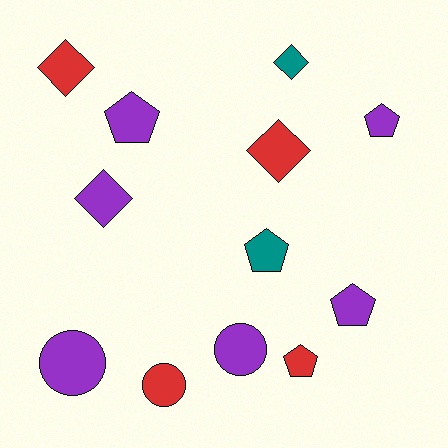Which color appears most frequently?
Purple, with 6 objects.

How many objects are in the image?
There are 12 objects.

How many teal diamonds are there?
There is 1 teal diamond.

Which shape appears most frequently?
Pentagon, with 5 objects.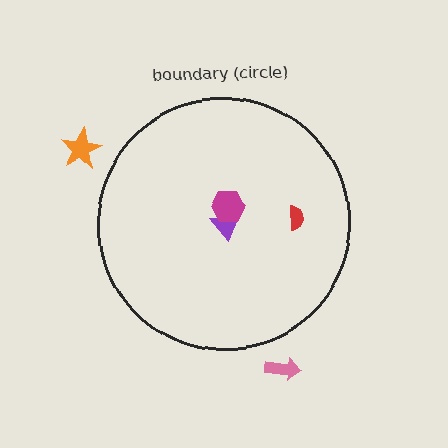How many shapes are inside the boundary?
3 inside, 2 outside.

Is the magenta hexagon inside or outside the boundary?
Inside.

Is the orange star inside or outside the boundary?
Outside.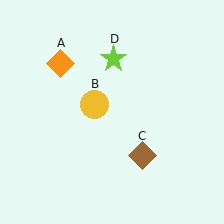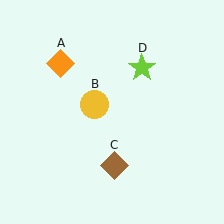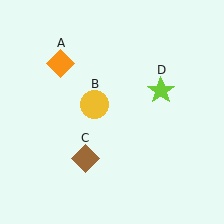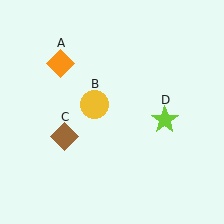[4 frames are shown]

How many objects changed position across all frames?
2 objects changed position: brown diamond (object C), lime star (object D).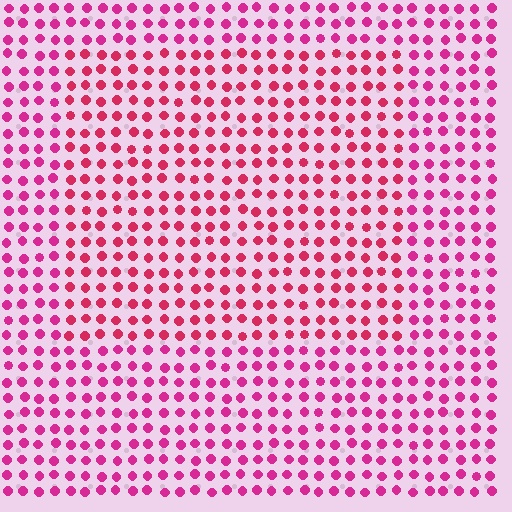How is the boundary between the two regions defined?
The boundary is defined purely by a slight shift in hue (about 20 degrees). Spacing, size, and orientation are identical on both sides.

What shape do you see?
I see a rectangle.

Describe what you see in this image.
The image is filled with small magenta elements in a uniform arrangement. A rectangle-shaped region is visible where the elements are tinted to a slightly different hue, forming a subtle color boundary.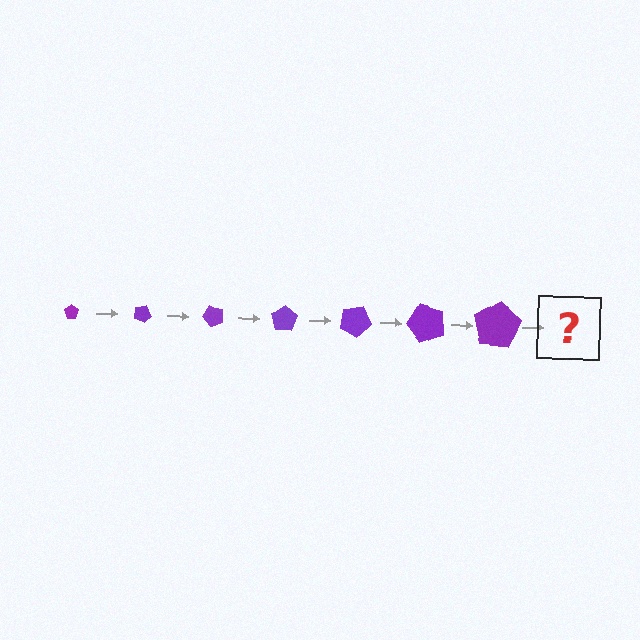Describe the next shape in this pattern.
It should be a pentagon, larger than the previous one and rotated 175 degrees from the start.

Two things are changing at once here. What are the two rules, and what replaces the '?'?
The two rules are that the pentagon grows larger each step and it rotates 25 degrees each step. The '?' should be a pentagon, larger than the previous one and rotated 175 degrees from the start.